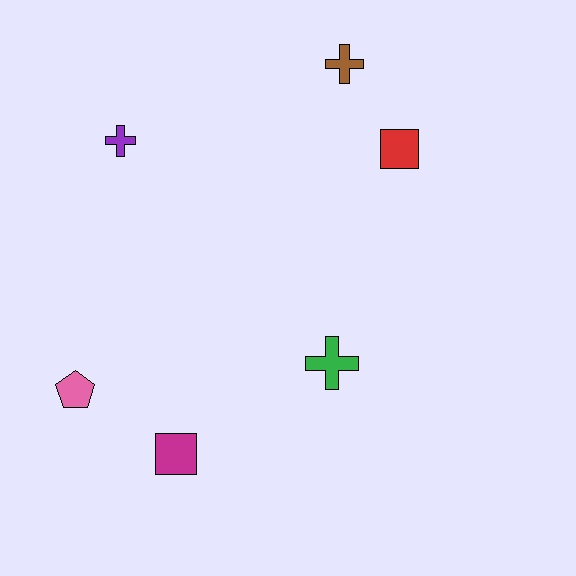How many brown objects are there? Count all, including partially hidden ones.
There is 1 brown object.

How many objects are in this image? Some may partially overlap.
There are 6 objects.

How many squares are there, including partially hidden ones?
There are 2 squares.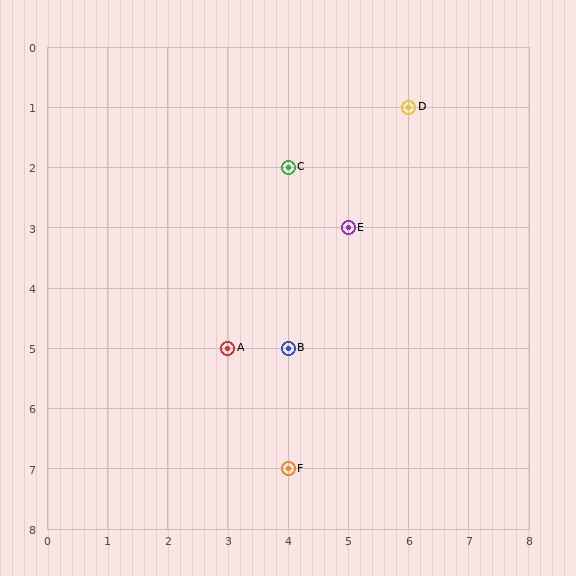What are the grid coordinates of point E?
Point E is at grid coordinates (5, 3).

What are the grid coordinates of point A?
Point A is at grid coordinates (3, 5).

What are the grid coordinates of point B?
Point B is at grid coordinates (4, 5).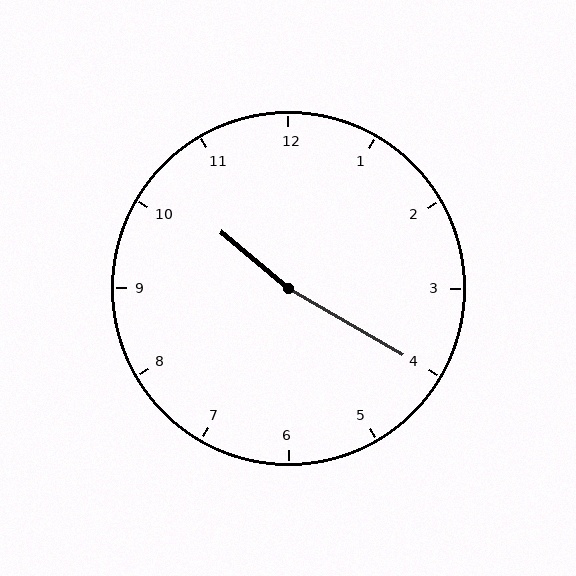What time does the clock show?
10:20.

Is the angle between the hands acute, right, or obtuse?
It is obtuse.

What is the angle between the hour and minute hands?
Approximately 170 degrees.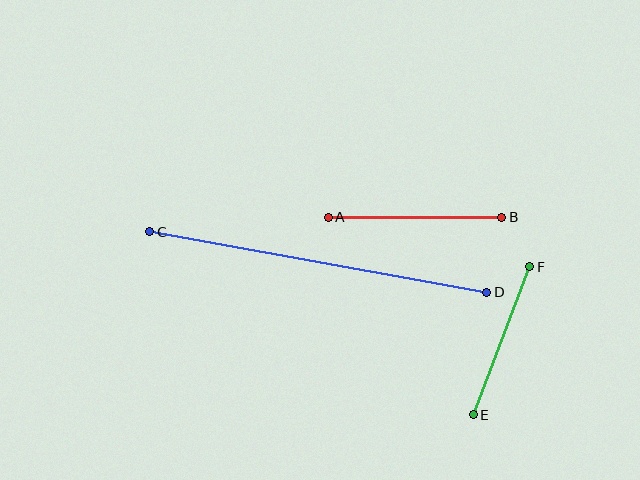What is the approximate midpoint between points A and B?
The midpoint is at approximately (415, 217) pixels.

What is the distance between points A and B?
The distance is approximately 174 pixels.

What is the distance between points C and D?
The distance is approximately 342 pixels.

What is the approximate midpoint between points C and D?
The midpoint is at approximately (318, 262) pixels.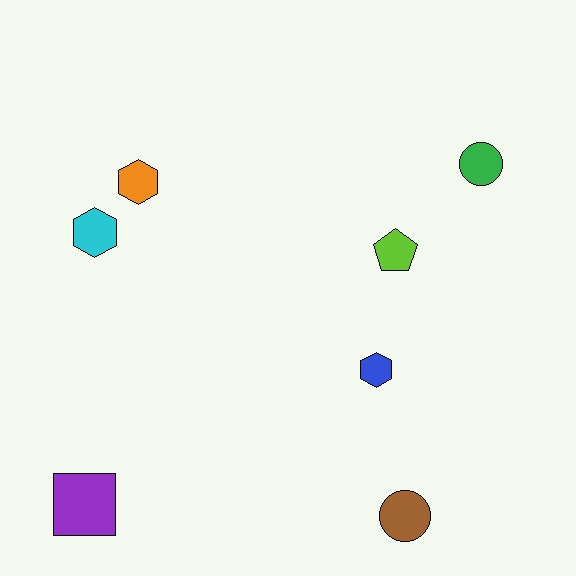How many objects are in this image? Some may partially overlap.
There are 7 objects.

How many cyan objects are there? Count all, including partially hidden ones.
There is 1 cyan object.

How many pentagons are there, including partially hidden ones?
There is 1 pentagon.